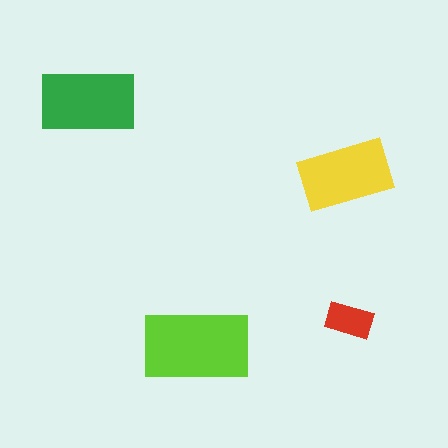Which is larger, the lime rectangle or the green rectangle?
The lime one.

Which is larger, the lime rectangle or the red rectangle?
The lime one.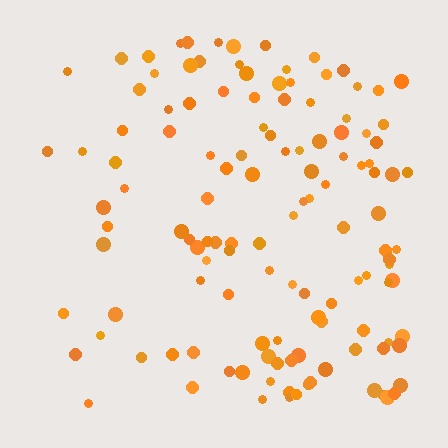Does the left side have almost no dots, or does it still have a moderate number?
Still a moderate number, just noticeably fewer than the right.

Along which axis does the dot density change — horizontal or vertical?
Horizontal.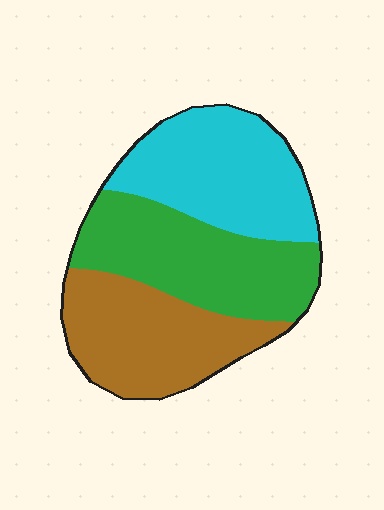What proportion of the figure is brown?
Brown takes up about one third (1/3) of the figure.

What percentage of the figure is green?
Green covers about 35% of the figure.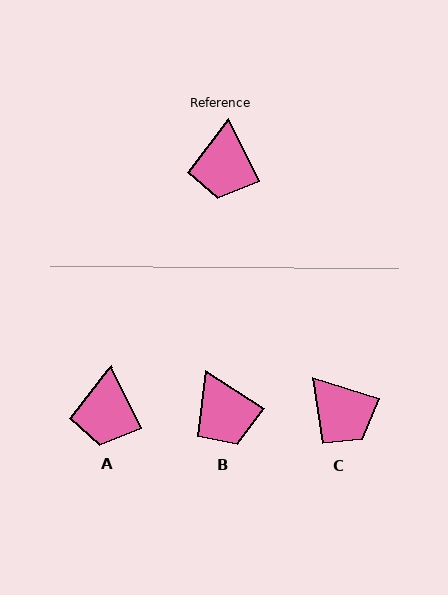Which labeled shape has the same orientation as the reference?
A.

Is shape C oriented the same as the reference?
No, it is off by about 46 degrees.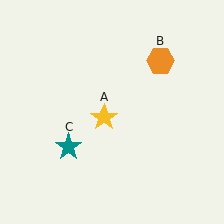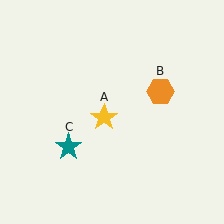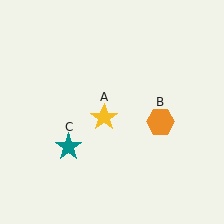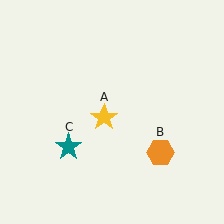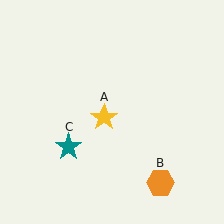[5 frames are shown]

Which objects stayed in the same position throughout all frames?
Yellow star (object A) and teal star (object C) remained stationary.